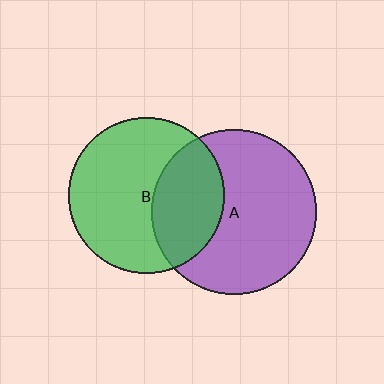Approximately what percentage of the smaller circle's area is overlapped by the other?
Approximately 35%.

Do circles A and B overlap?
Yes.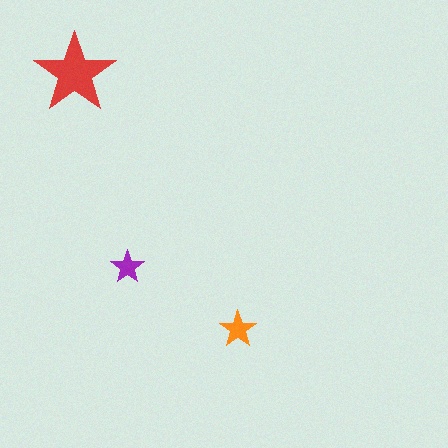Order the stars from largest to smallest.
the red one, the orange one, the purple one.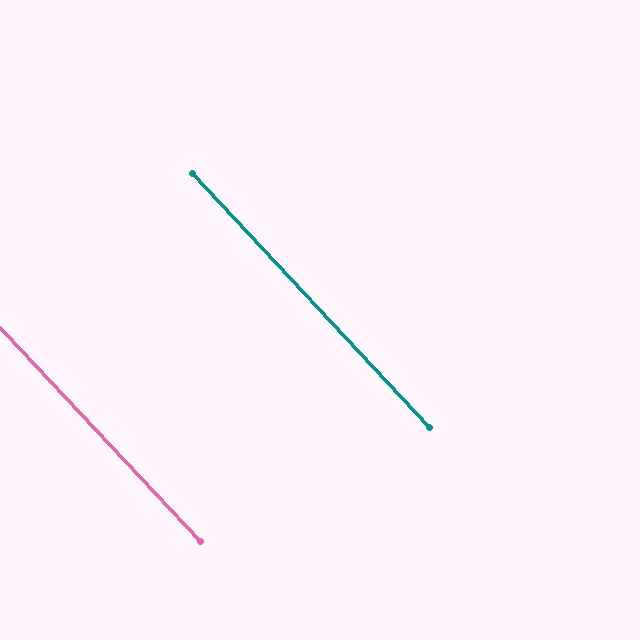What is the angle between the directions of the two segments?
Approximately 0 degrees.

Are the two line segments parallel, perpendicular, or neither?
Parallel — their directions differ by only 0.3°.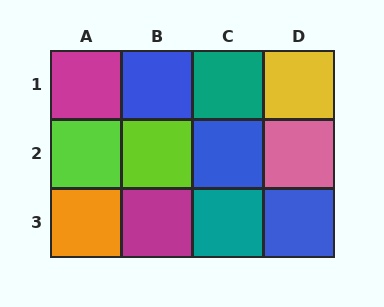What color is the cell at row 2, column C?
Blue.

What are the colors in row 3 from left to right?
Orange, magenta, teal, blue.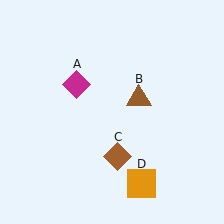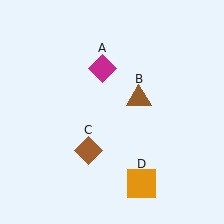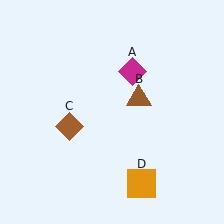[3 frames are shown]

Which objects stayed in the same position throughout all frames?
Brown triangle (object B) and orange square (object D) remained stationary.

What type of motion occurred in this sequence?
The magenta diamond (object A), brown diamond (object C) rotated clockwise around the center of the scene.